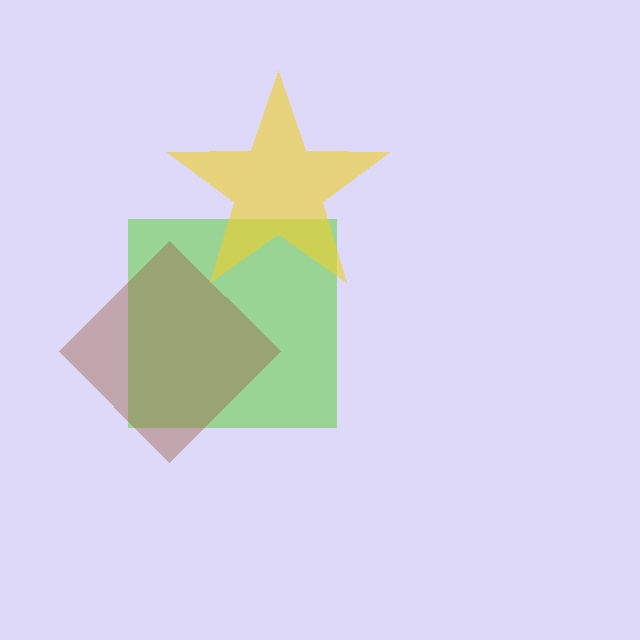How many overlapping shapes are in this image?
There are 3 overlapping shapes in the image.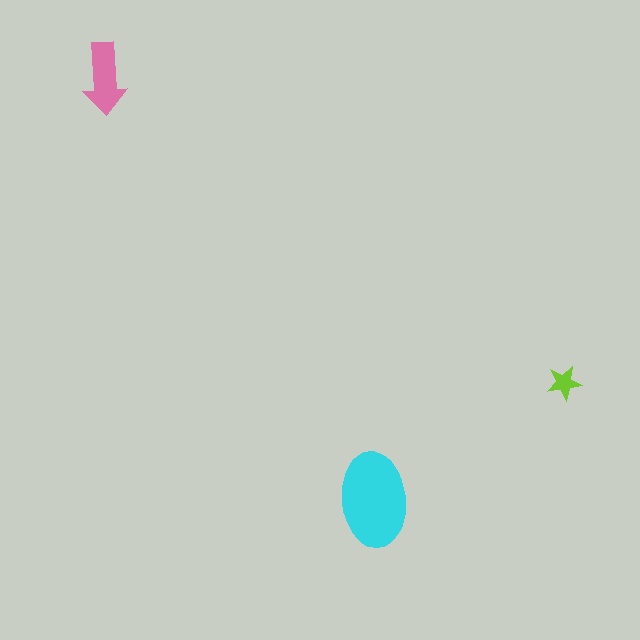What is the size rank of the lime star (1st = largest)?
3rd.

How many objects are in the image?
There are 3 objects in the image.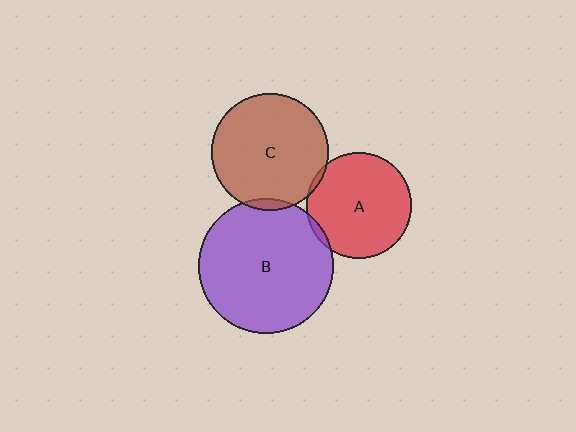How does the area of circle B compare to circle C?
Approximately 1.3 times.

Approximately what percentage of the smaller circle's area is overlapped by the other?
Approximately 5%.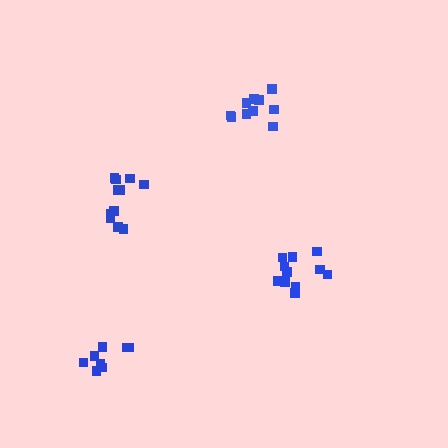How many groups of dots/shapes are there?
There are 4 groups.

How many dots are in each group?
Group 1: 10 dots, Group 2: 8 dots, Group 3: 11 dots, Group 4: 11 dots (40 total).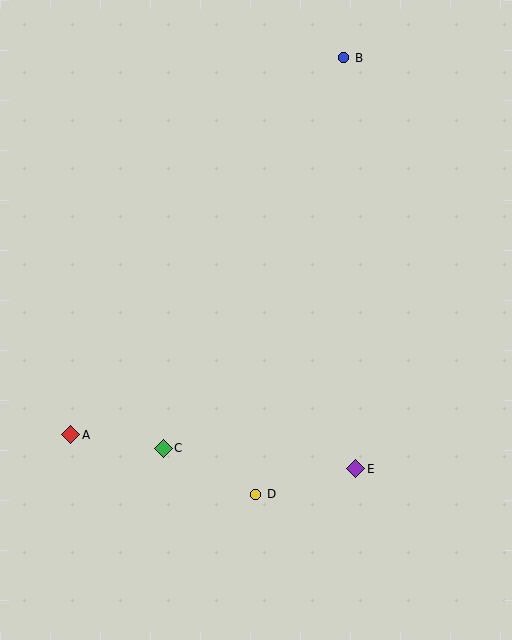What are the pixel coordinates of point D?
Point D is at (256, 494).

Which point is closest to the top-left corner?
Point B is closest to the top-left corner.